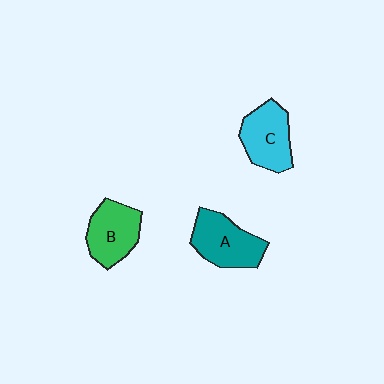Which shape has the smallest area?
Shape B (green).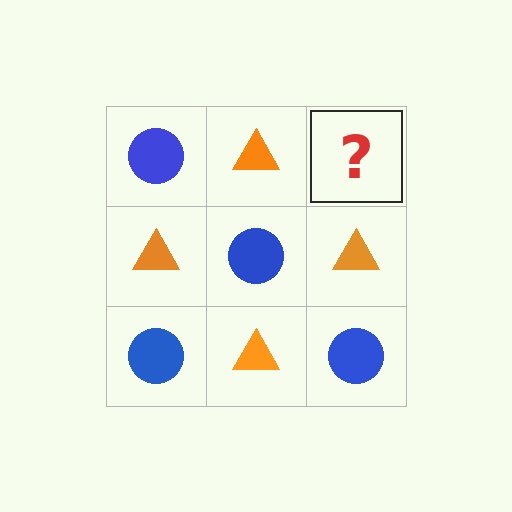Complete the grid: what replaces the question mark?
The question mark should be replaced with a blue circle.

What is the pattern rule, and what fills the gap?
The rule is that it alternates blue circle and orange triangle in a checkerboard pattern. The gap should be filled with a blue circle.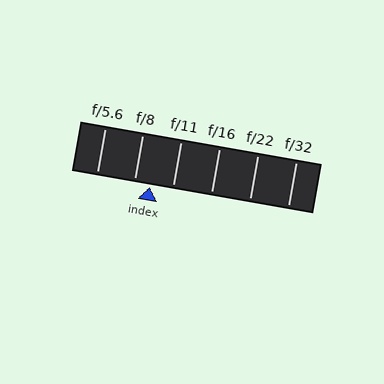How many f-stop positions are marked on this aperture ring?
There are 6 f-stop positions marked.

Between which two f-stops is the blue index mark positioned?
The index mark is between f/8 and f/11.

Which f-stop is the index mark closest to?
The index mark is closest to f/8.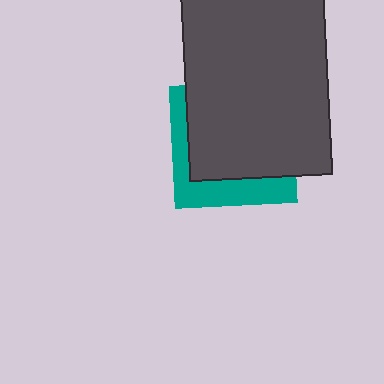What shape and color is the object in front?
The object in front is a dark gray rectangle.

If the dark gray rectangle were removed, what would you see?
You would see the complete teal square.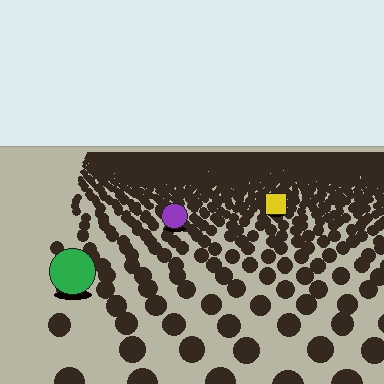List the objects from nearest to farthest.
From nearest to farthest: the green circle, the purple circle, the yellow square.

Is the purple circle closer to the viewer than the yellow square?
Yes. The purple circle is closer — you can tell from the texture gradient: the ground texture is coarser near it.